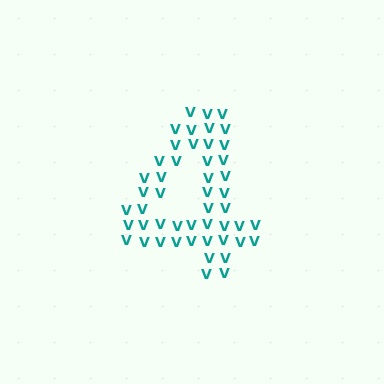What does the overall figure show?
The overall figure shows the digit 4.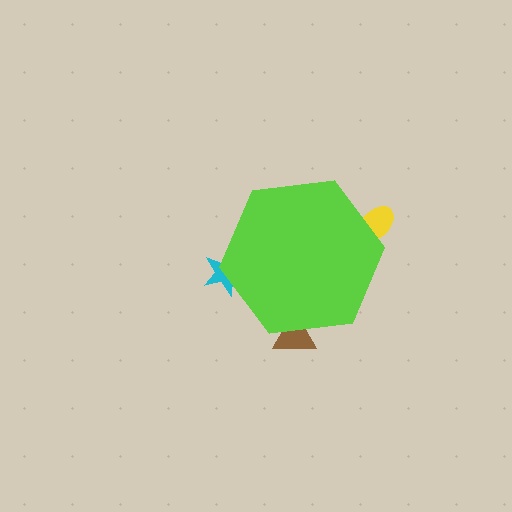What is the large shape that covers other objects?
A lime hexagon.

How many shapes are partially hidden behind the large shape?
3 shapes are partially hidden.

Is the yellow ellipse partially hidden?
Yes, the yellow ellipse is partially hidden behind the lime hexagon.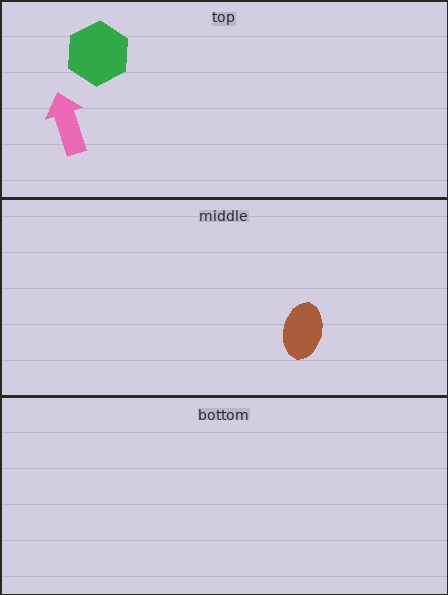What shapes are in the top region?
The pink arrow, the green hexagon.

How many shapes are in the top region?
2.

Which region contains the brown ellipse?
The middle region.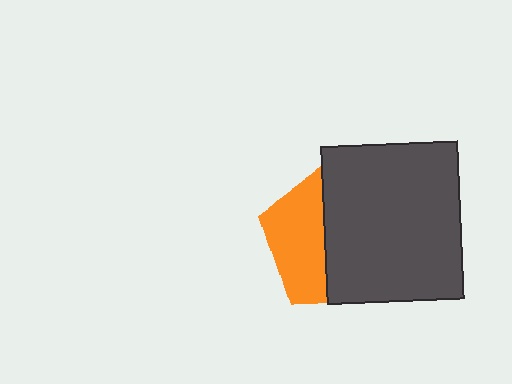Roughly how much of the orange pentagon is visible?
A small part of it is visible (roughly 39%).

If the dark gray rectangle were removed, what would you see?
You would see the complete orange pentagon.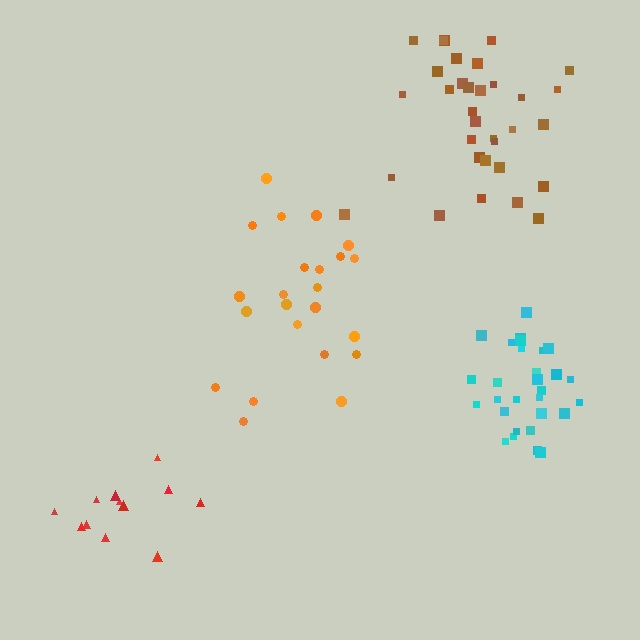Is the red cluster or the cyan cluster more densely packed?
Cyan.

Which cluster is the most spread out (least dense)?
Orange.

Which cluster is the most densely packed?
Cyan.